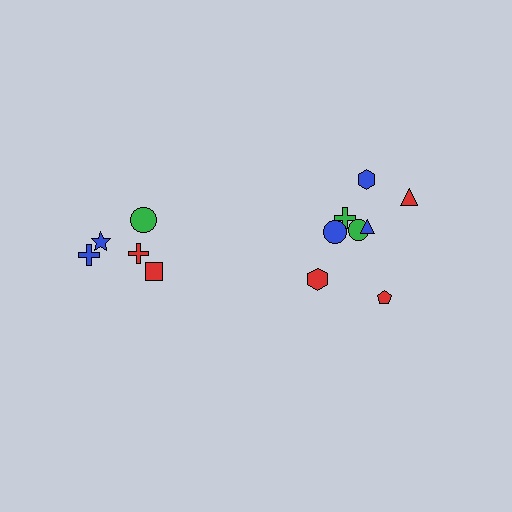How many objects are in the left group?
There are 5 objects.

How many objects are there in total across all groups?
There are 13 objects.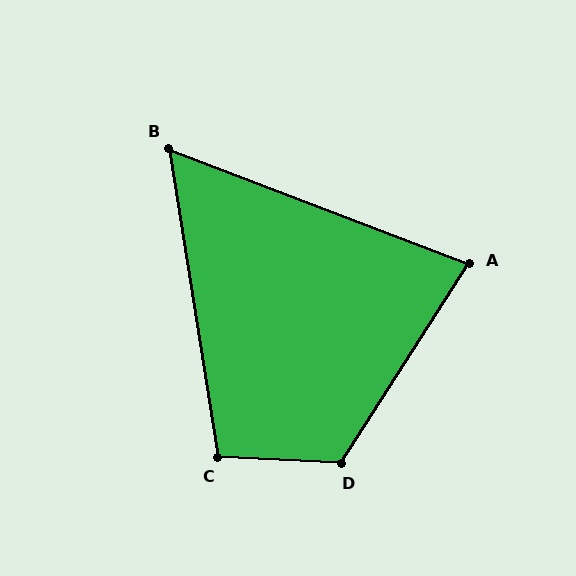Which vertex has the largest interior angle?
D, at approximately 120 degrees.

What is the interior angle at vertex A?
Approximately 78 degrees (acute).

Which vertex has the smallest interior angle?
B, at approximately 60 degrees.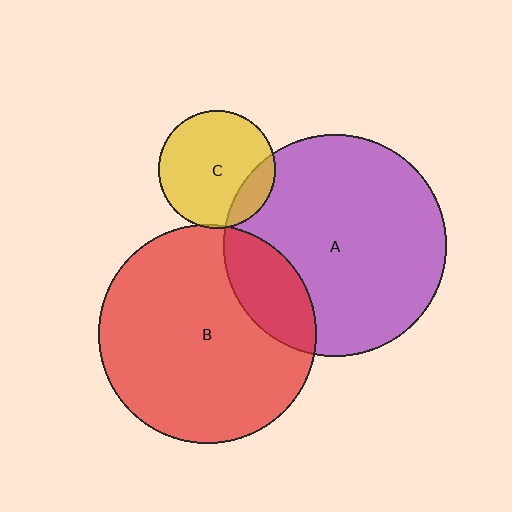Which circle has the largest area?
Circle A (purple).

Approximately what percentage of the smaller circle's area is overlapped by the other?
Approximately 5%.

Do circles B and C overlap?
Yes.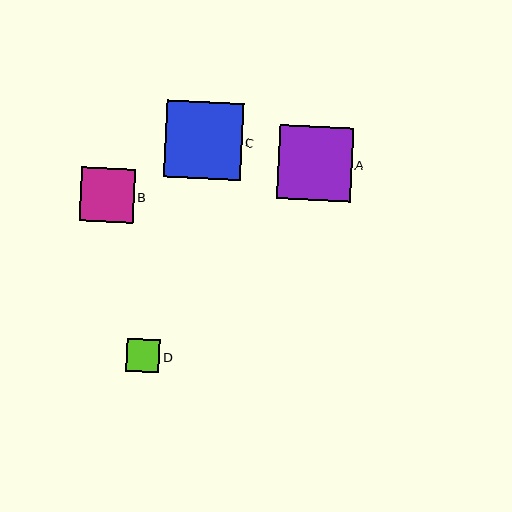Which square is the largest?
Square C is the largest with a size of approximately 77 pixels.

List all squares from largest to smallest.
From largest to smallest: C, A, B, D.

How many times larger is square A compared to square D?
Square A is approximately 2.2 times the size of square D.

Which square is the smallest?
Square D is the smallest with a size of approximately 33 pixels.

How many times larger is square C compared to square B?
Square C is approximately 1.4 times the size of square B.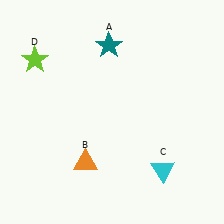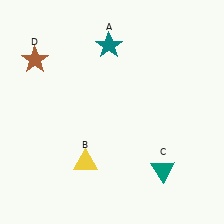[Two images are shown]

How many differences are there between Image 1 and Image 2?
There are 3 differences between the two images.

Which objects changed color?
B changed from orange to yellow. C changed from cyan to teal. D changed from lime to brown.